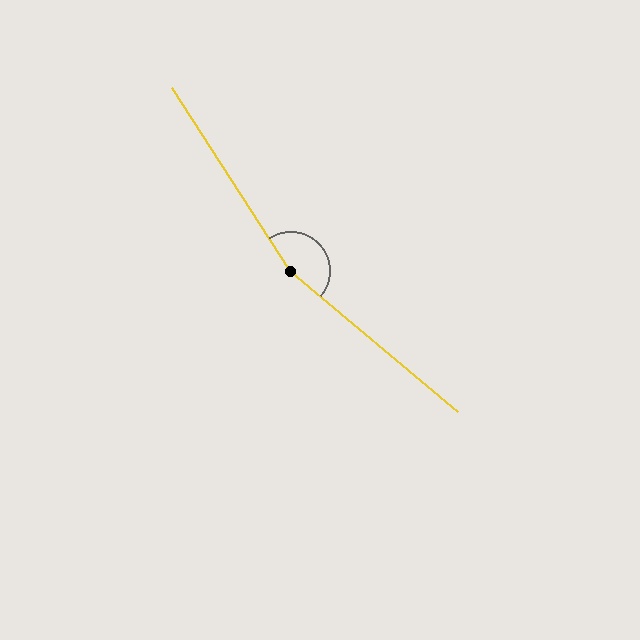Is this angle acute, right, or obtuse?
It is obtuse.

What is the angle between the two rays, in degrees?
Approximately 163 degrees.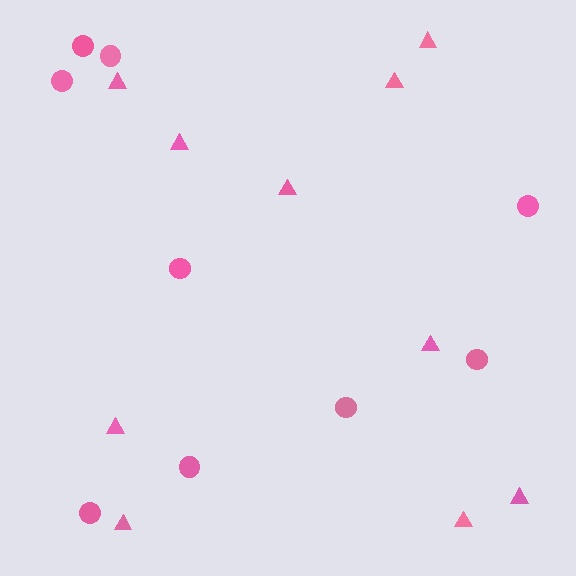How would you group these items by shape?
There are 2 groups: one group of triangles (10) and one group of circles (9).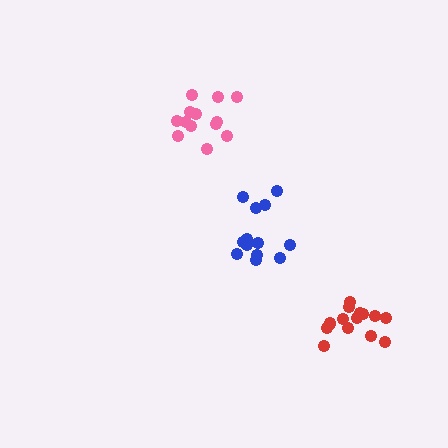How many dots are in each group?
Group 1: 13 dots, Group 2: 13 dots, Group 3: 14 dots (40 total).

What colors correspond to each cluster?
The clusters are colored: blue, pink, red.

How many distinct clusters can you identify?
There are 3 distinct clusters.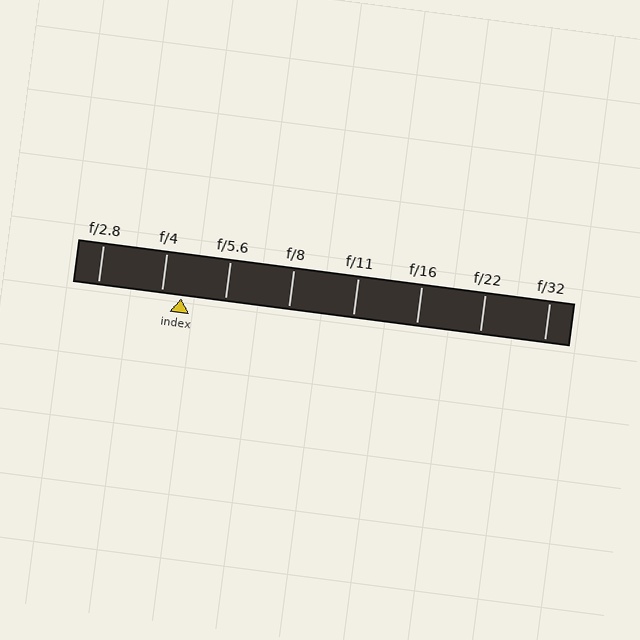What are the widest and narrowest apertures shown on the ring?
The widest aperture shown is f/2.8 and the narrowest is f/32.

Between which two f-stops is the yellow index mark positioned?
The index mark is between f/4 and f/5.6.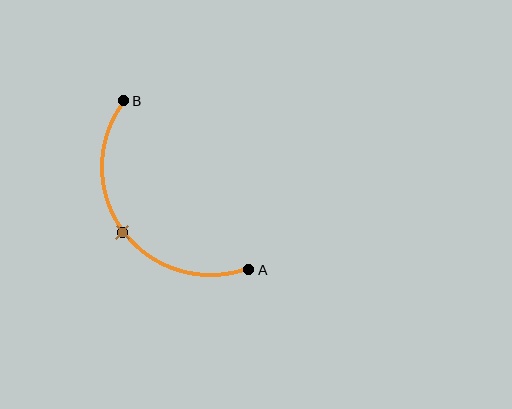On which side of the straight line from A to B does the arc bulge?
The arc bulges below and to the left of the straight line connecting A and B.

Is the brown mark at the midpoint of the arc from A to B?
Yes. The brown mark lies on the arc at equal arc-length from both A and B — it is the arc midpoint.